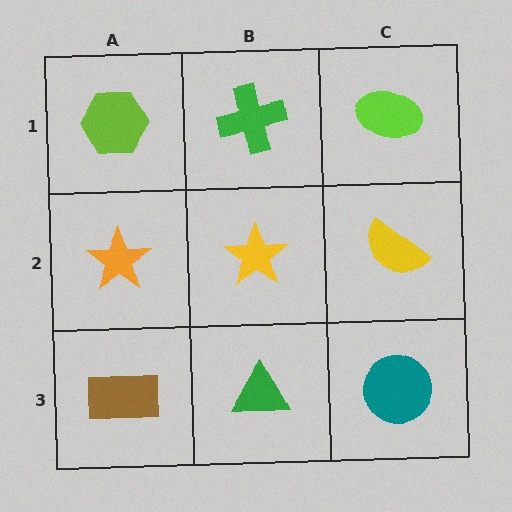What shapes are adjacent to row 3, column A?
An orange star (row 2, column A), a green triangle (row 3, column B).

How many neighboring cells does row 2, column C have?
3.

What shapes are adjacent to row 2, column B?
A green cross (row 1, column B), a green triangle (row 3, column B), an orange star (row 2, column A), a yellow semicircle (row 2, column C).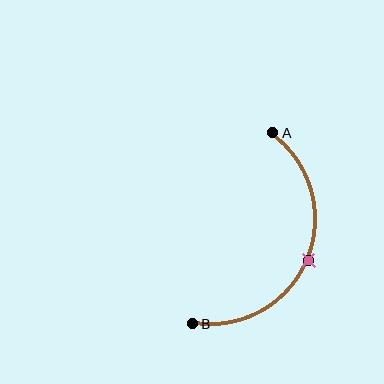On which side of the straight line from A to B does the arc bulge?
The arc bulges to the right of the straight line connecting A and B.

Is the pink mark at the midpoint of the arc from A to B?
Yes. The pink mark lies on the arc at equal arc-length from both A and B — it is the arc midpoint.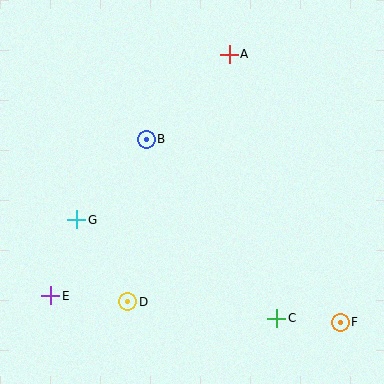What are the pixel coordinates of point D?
Point D is at (128, 302).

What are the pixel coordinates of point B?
Point B is at (146, 139).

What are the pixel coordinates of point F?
Point F is at (340, 322).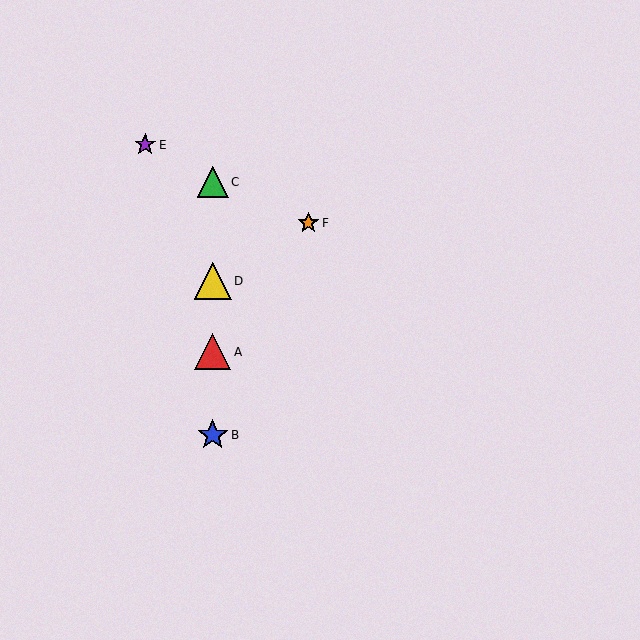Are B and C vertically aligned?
Yes, both are at x≈213.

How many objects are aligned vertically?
4 objects (A, B, C, D) are aligned vertically.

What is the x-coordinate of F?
Object F is at x≈308.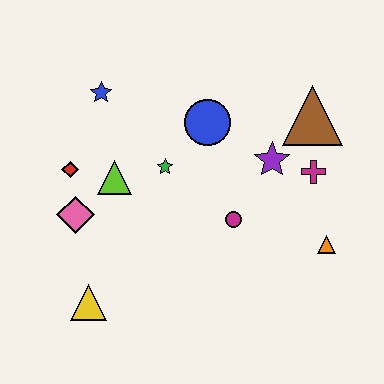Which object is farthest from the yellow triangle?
The brown triangle is farthest from the yellow triangle.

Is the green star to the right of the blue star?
Yes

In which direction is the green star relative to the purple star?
The green star is to the left of the purple star.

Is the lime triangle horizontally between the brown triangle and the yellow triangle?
Yes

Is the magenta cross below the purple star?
Yes